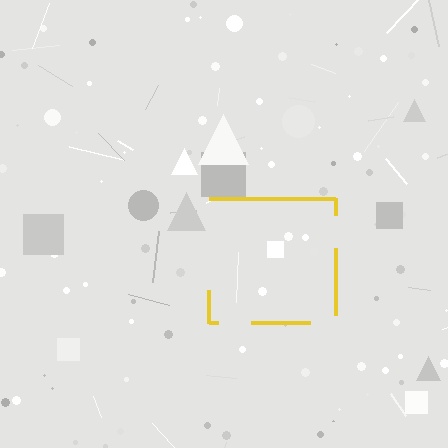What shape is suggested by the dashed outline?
The dashed outline suggests a square.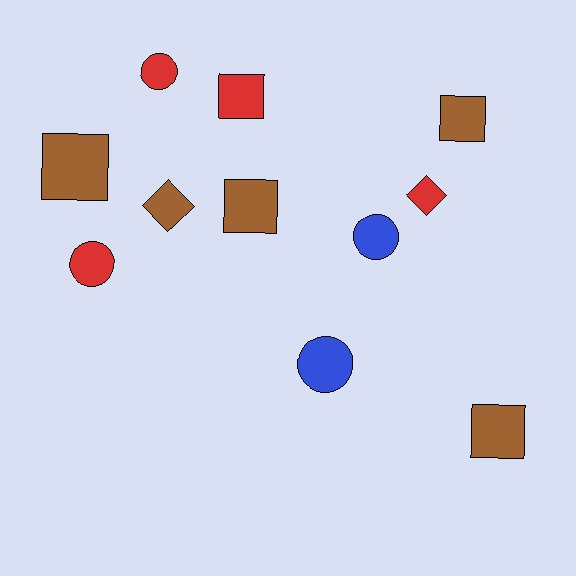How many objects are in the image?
There are 11 objects.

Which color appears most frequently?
Brown, with 5 objects.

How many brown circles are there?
There are no brown circles.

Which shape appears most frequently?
Square, with 5 objects.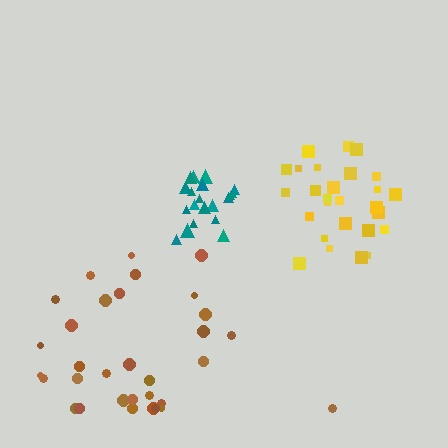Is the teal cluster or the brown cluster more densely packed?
Teal.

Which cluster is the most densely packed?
Teal.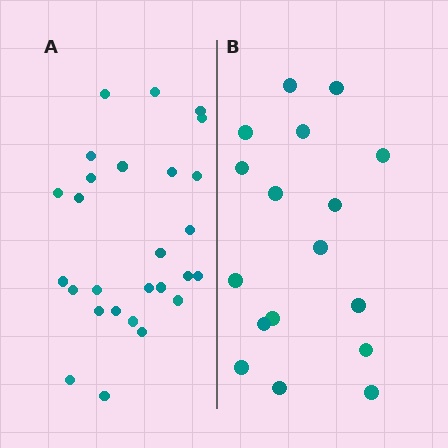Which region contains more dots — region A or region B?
Region A (the left region) has more dots.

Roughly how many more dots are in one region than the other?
Region A has roughly 10 or so more dots than region B.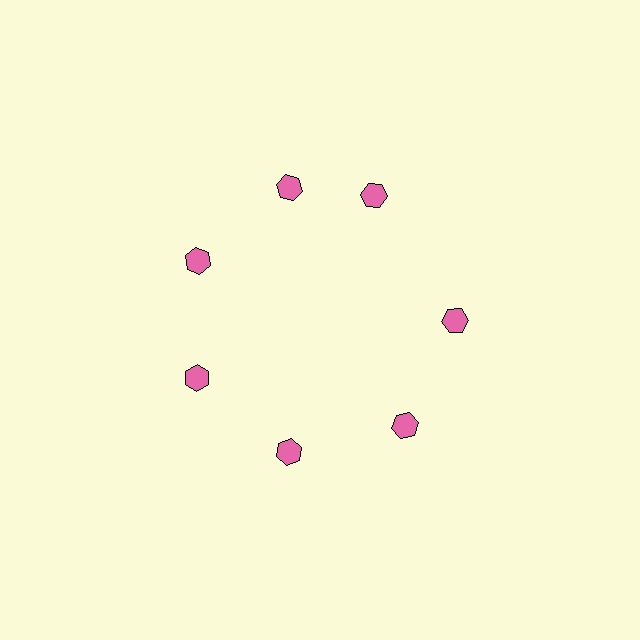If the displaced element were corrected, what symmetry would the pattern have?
It would have 7-fold rotational symmetry — the pattern would map onto itself every 51 degrees.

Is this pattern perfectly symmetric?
No. The 7 pink hexagons are arranged in a ring, but one element near the 1 o'clock position is rotated out of alignment along the ring, breaking the 7-fold rotational symmetry.